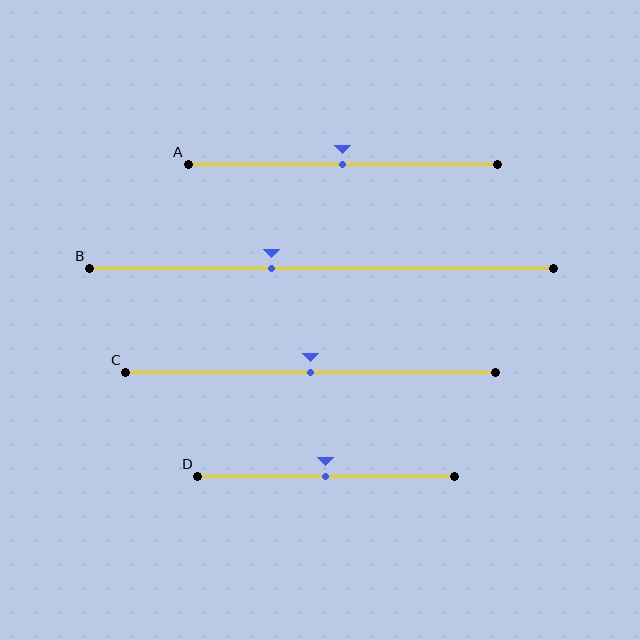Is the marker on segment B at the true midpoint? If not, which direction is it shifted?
No, the marker on segment B is shifted to the left by about 11% of the segment length.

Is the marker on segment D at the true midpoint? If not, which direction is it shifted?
Yes, the marker on segment D is at the true midpoint.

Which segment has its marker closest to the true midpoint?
Segment A has its marker closest to the true midpoint.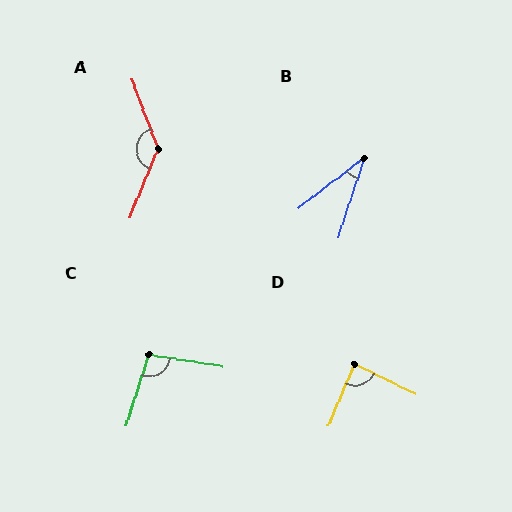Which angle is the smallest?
B, at approximately 35 degrees.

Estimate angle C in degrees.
Approximately 99 degrees.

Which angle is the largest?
A, at approximately 137 degrees.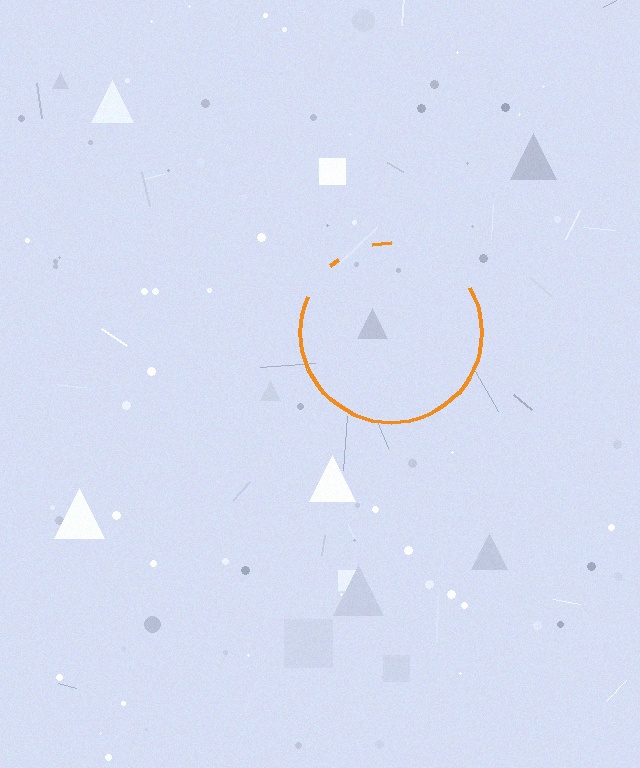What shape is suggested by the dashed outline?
The dashed outline suggests a circle.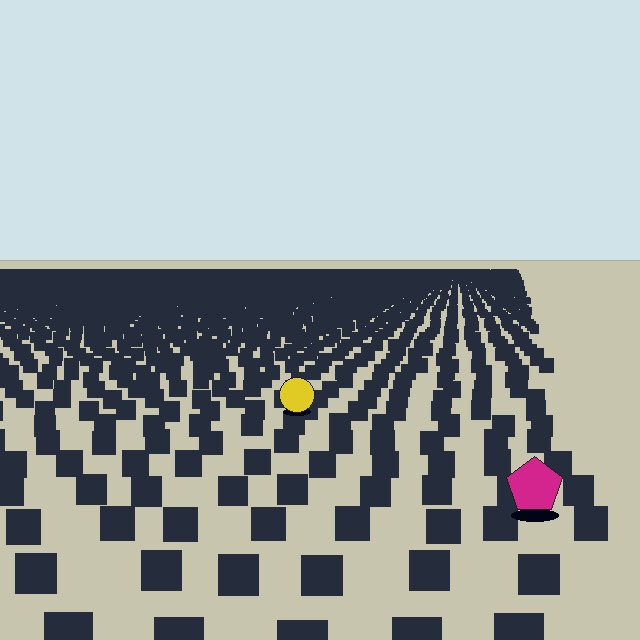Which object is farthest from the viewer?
The yellow circle is farthest from the viewer. It appears smaller and the ground texture around it is denser.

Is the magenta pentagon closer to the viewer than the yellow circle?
Yes. The magenta pentagon is closer — you can tell from the texture gradient: the ground texture is coarser near it.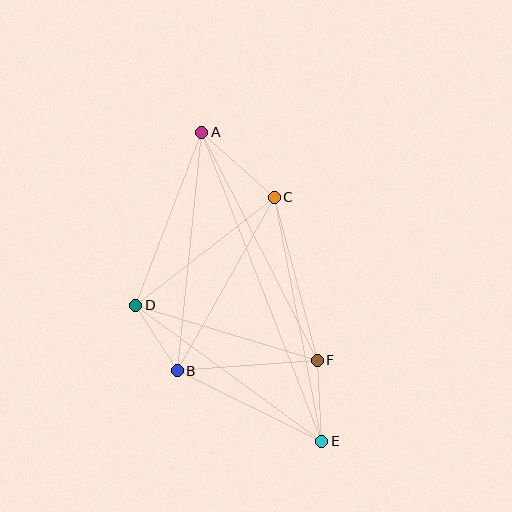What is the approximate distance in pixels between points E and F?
The distance between E and F is approximately 81 pixels.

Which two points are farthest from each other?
Points A and E are farthest from each other.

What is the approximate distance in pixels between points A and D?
The distance between A and D is approximately 185 pixels.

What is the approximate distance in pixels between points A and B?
The distance between A and B is approximately 240 pixels.